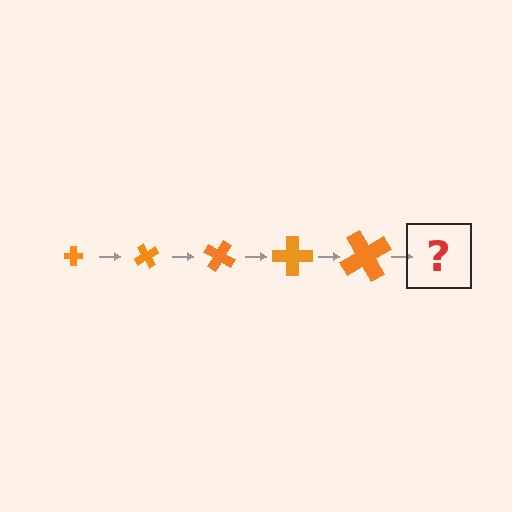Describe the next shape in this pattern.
It should be a cross, larger than the previous one and rotated 300 degrees from the start.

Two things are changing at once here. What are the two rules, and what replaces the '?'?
The two rules are that the cross grows larger each step and it rotates 60 degrees each step. The '?' should be a cross, larger than the previous one and rotated 300 degrees from the start.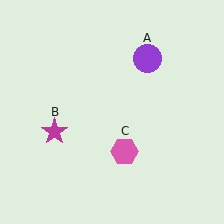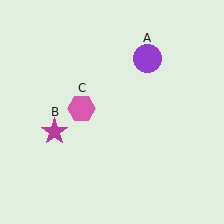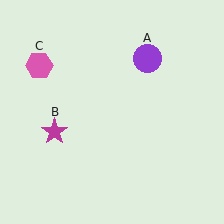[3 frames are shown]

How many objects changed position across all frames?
1 object changed position: pink hexagon (object C).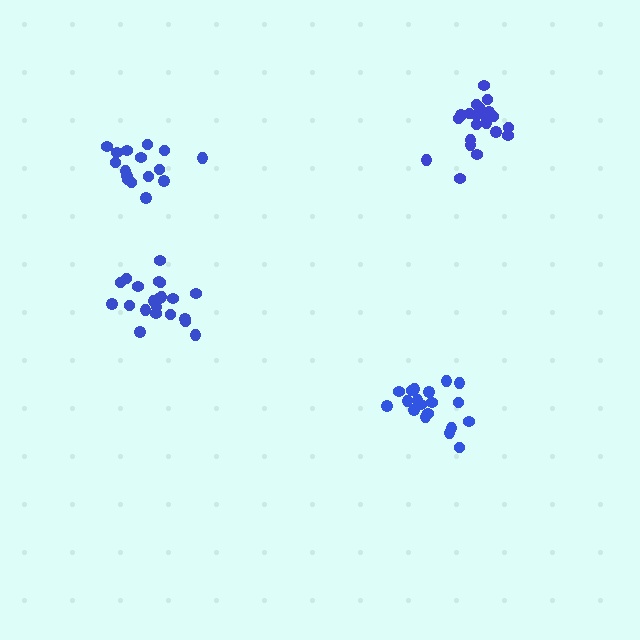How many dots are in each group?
Group 1: 21 dots, Group 2: 20 dots, Group 3: 21 dots, Group 4: 16 dots (78 total).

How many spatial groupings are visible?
There are 4 spatial groupings.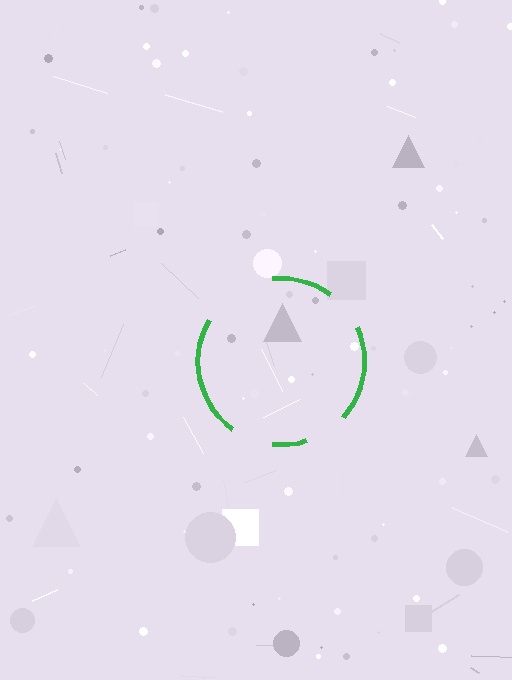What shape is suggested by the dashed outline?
The dashed outline suggests a circle.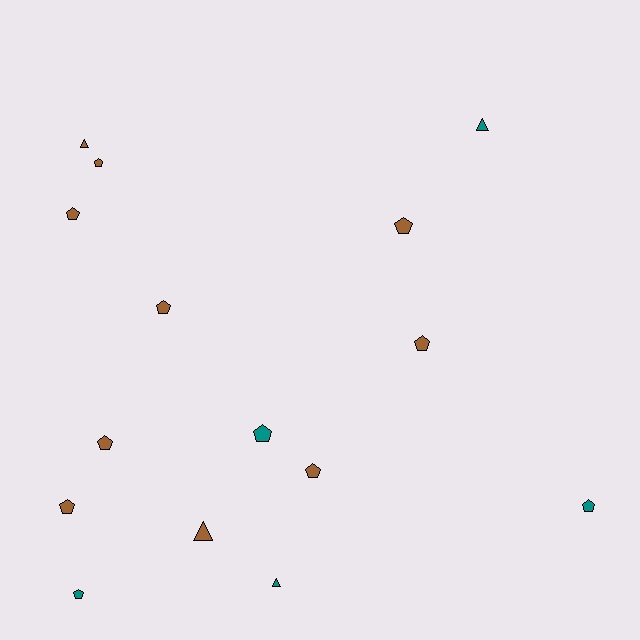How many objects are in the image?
There are 15 objects.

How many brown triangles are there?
There are 2 brown triangles.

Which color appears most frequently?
Brown, with 10 objects.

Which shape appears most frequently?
Pentagon, with 11 objects.